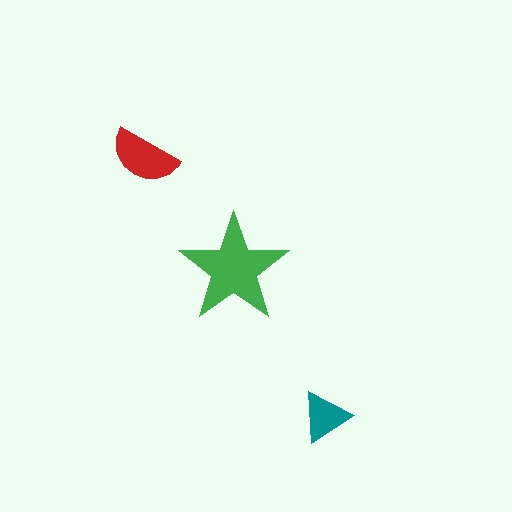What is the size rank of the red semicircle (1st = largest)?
2nd.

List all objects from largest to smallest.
The green star, the red semicircle, the teal triangle.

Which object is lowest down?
The teal triangle is bottommost.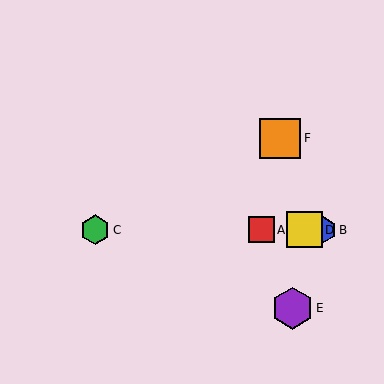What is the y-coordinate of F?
Object F is at y≈138.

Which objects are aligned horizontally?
Objects A, B, C, D are aligned horizontally.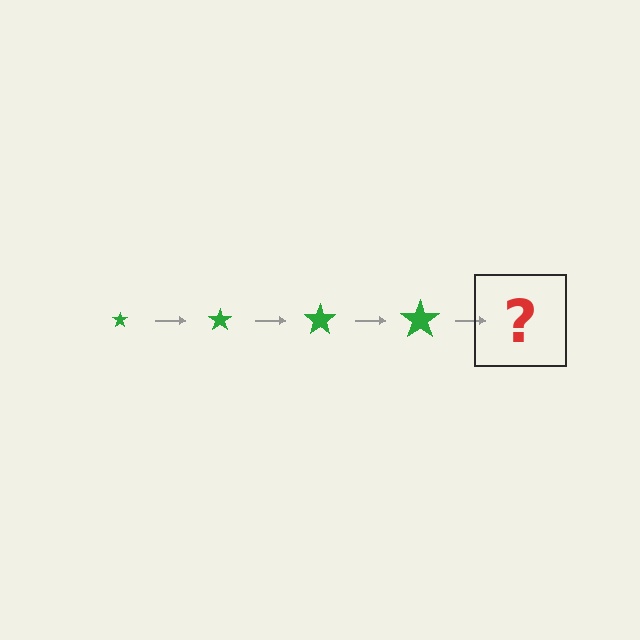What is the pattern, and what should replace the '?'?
The pattern is that the star gets progressively larger each step. The '?' should be a green star, larger than the previous one.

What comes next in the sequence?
The next element should be a green star, larger than the previous one.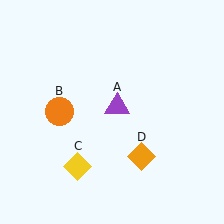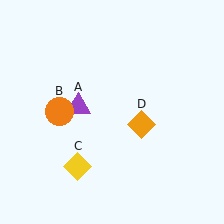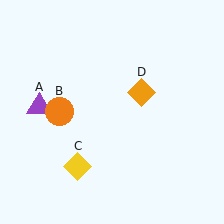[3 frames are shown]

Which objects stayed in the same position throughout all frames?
Orange circle (object B) and yellow diamond (object C) remained stationary.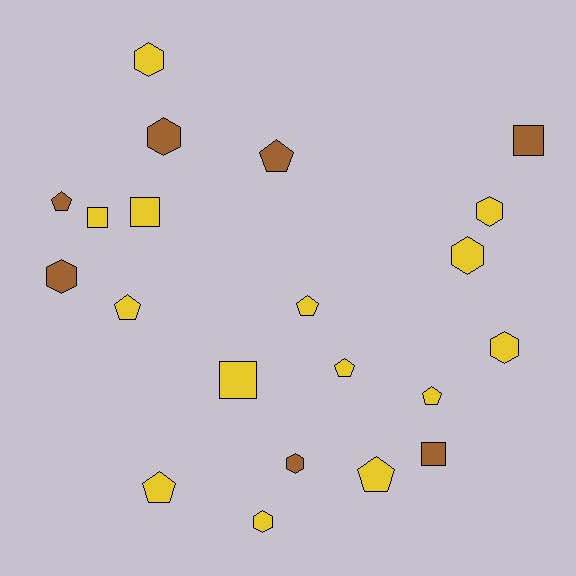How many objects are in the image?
There are 21 objects.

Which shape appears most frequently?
Hexagon, with 8 objects.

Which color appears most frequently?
Yellow, with 14 objects.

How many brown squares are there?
There are 2 brown squares.